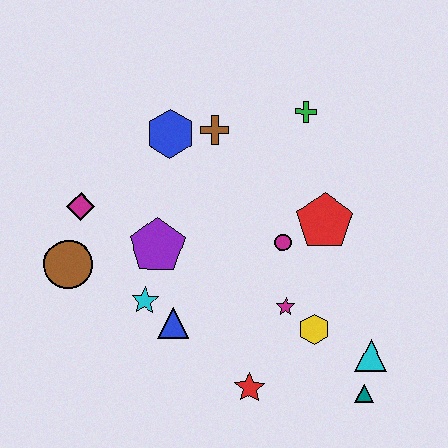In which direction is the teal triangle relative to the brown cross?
The teal triangle is below the brown cross.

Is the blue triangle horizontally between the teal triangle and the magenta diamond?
Yes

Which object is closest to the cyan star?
The blue triangle is closest to the cyan star.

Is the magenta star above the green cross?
No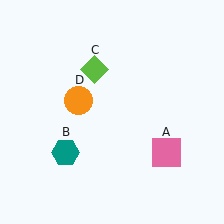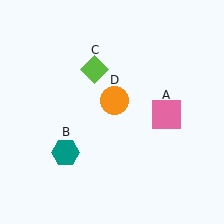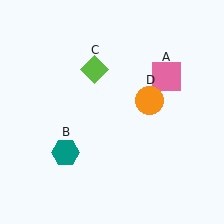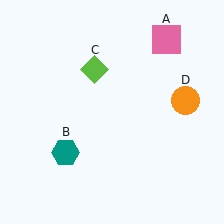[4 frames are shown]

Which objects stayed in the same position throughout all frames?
Teal hexagon (object B) and lime diamond (object C) remained stationary.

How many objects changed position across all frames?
2 objects changed position: pink square (object A), orange circle (object D).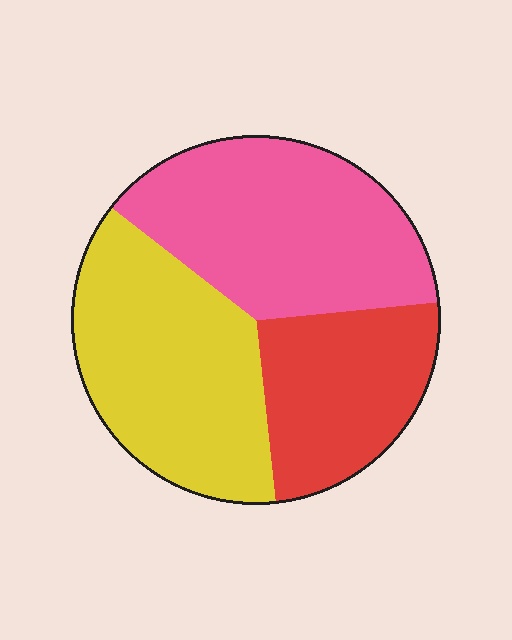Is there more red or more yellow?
Yellow.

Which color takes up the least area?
Red, at roughly 25%.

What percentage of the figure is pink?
Pink covers around 40% of the figure.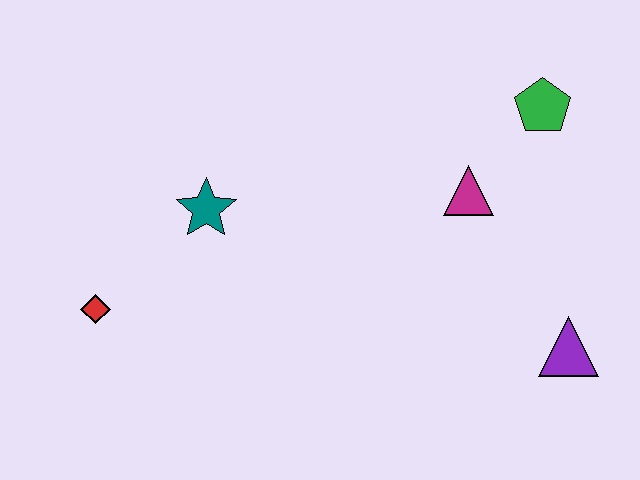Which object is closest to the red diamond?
The teal star is closest to the red diamond.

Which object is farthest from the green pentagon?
The red diamond is farthest from the green pentagon.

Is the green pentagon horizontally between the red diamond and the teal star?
No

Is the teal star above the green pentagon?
No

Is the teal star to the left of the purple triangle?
Yes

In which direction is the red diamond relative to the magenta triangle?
The red diamond is to the left of the magenta triangle.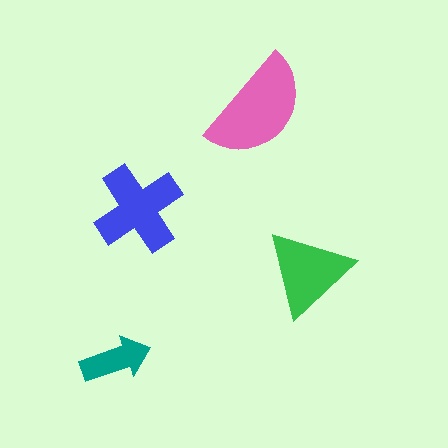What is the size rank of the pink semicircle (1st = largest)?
1st.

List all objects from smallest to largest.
The teal arrow, the green triangle, the blue cross, the pink semicircle.